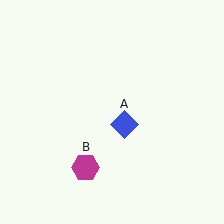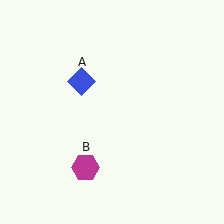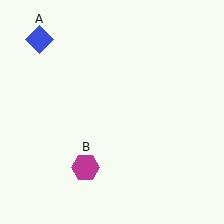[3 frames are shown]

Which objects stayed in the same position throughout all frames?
Magenta hexagon (object B) remained stationary.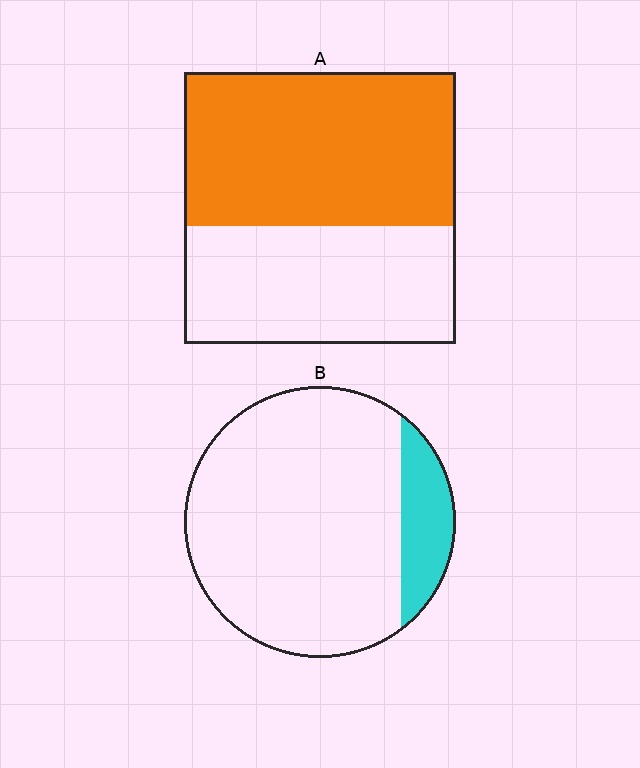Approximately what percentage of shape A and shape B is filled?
A is approximately 55% and B is approximately 15%.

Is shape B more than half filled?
No.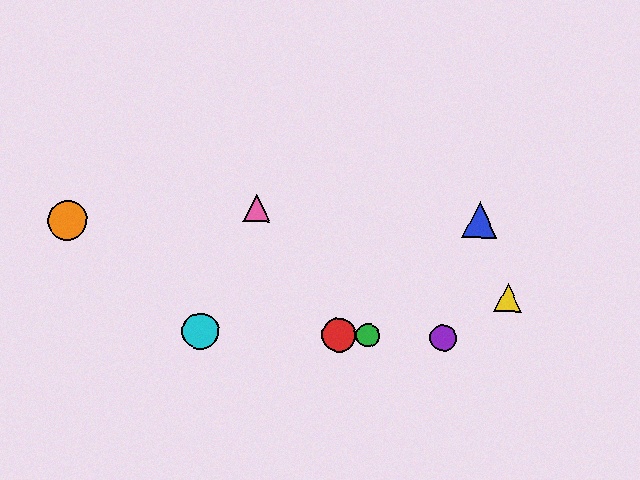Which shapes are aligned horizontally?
The red circle, the green circle, the purple circle, the cyan circle are aligned horizontally.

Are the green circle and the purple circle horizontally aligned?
Yes, both are at y≈336.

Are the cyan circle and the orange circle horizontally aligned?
No, the cyan circle is at y≈331 and the orange circle is at y≈220.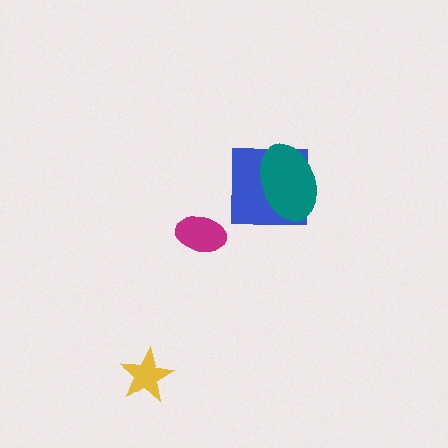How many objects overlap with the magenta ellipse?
0 objects overlap with the magenta ellipse.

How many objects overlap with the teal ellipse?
1 object overlaps with the teal ellipse.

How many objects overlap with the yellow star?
0 objects overlap with the yellow star.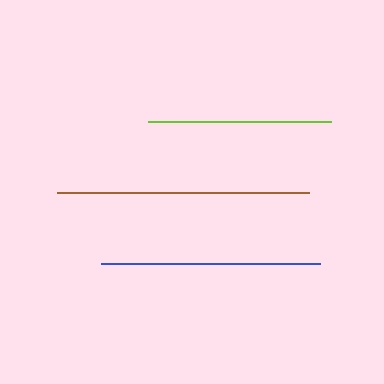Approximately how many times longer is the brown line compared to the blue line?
The brown line is approximately 1.1 times the length of the blue line.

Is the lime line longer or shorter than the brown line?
The brown line is longer than the lime line.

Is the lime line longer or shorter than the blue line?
The blue line is longer than the lime line.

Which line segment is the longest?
The brown line is the longest at approximately 252 pixels.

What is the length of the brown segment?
The brown segment is approximately 252 pixels long.